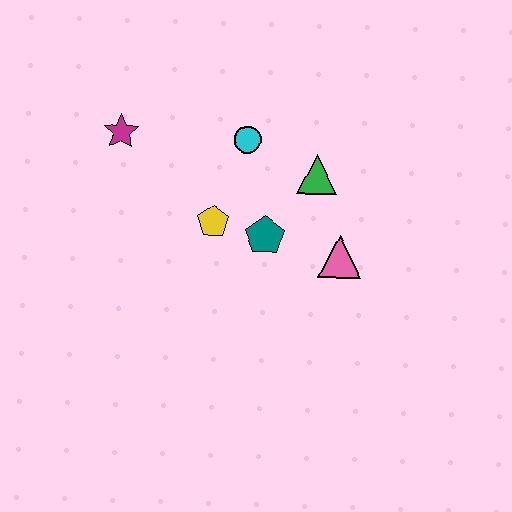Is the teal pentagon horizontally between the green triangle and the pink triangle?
No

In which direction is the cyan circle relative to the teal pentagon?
The cyan circle is above the teal pentagon.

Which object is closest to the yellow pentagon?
The teal pentagon is closest to the yellow pentagon.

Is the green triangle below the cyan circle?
Yes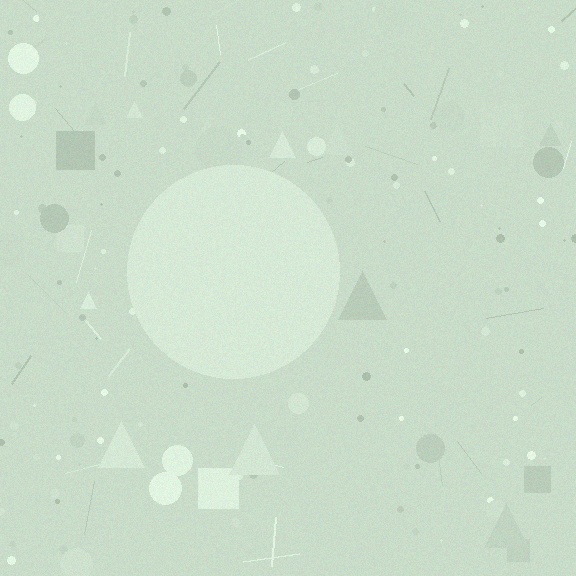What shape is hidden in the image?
A circle is hidden in the image.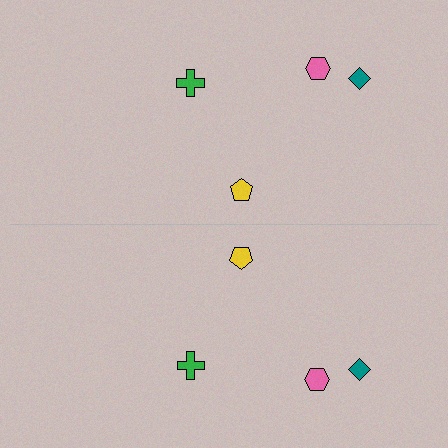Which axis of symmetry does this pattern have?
The pattern has a horizontal axis of symmetry running through the center of the image.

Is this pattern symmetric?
Yes, this pattern has bilateral (reflection) symmetry.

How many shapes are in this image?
There are 8 shapes in this image.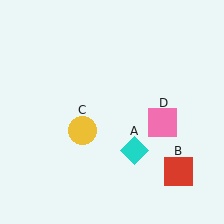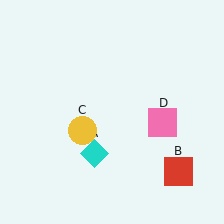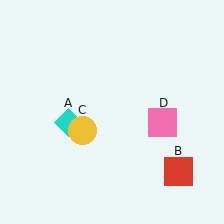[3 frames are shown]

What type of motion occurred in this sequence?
The cyan diamond (object A) rotated clockwise around the center of the scene.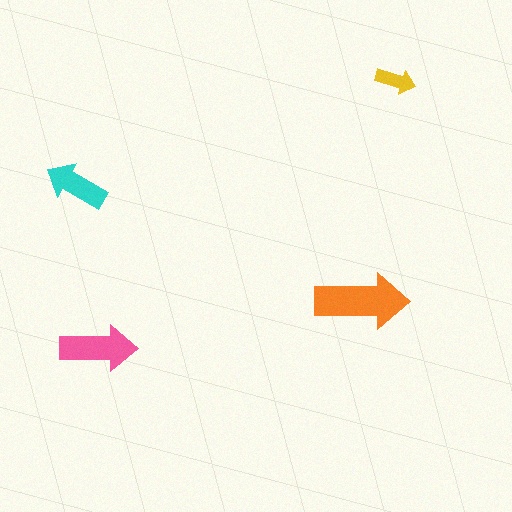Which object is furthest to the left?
The cyan arrow is leftmost.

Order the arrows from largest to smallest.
the orange one, the pink one, the cyan one, the yellow one.